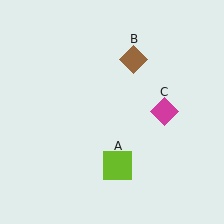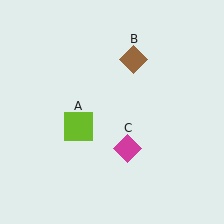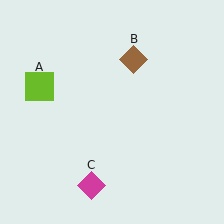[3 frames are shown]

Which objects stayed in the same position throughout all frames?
Brown diamond (object B) remained stationary.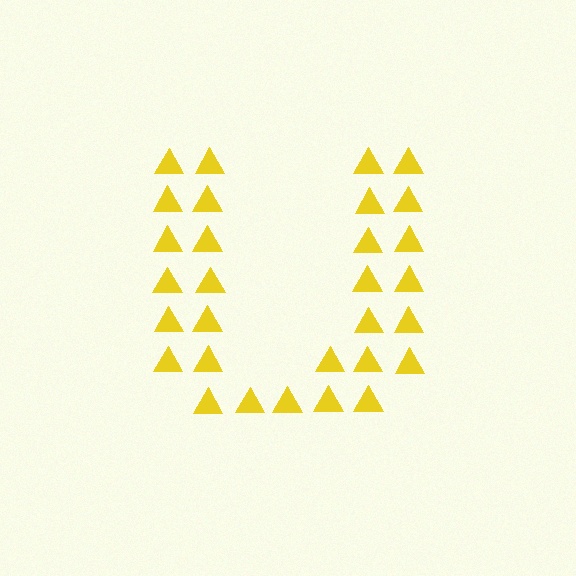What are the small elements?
The small elements are triangles.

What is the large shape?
The large shape is the letter U.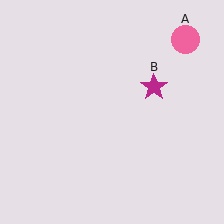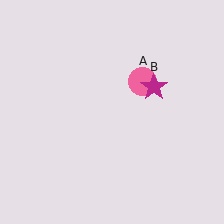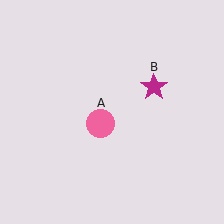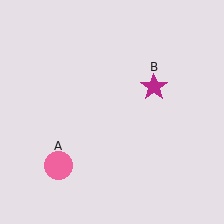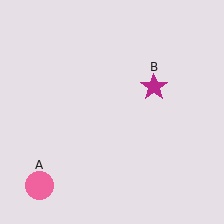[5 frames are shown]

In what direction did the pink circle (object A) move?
The pink circle (object A) moved down and to the left.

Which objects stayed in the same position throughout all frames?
Magenta star (object B) remained stationary.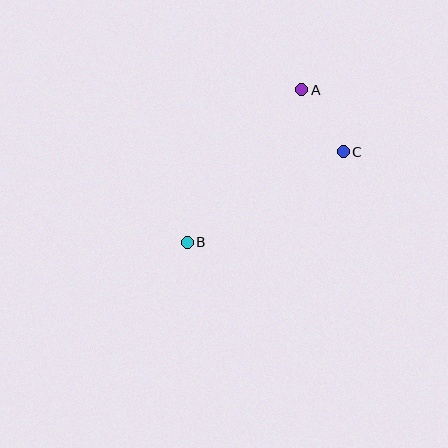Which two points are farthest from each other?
Points A and B are farthest from each other.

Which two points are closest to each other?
Points A and C are closest to each other.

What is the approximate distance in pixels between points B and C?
The distance between B and C is approximately 181 pixels.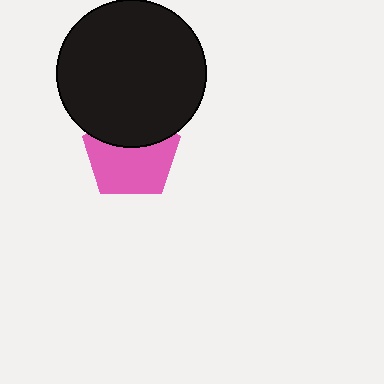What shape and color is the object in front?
The object in front is a black circle.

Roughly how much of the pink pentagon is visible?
About half of it is visible (roughly 63%).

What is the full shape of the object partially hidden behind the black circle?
The partially hidden object is a pink pentagon.